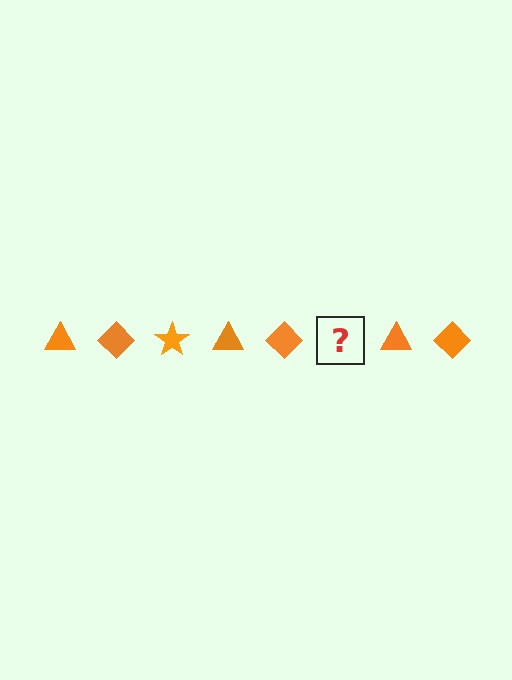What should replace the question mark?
The question mark should be replaced with an orange star.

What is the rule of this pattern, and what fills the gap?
The rule is that the pattern cycles through triangle, diamond, star shapes in orange. The gap should be filled with an orange star.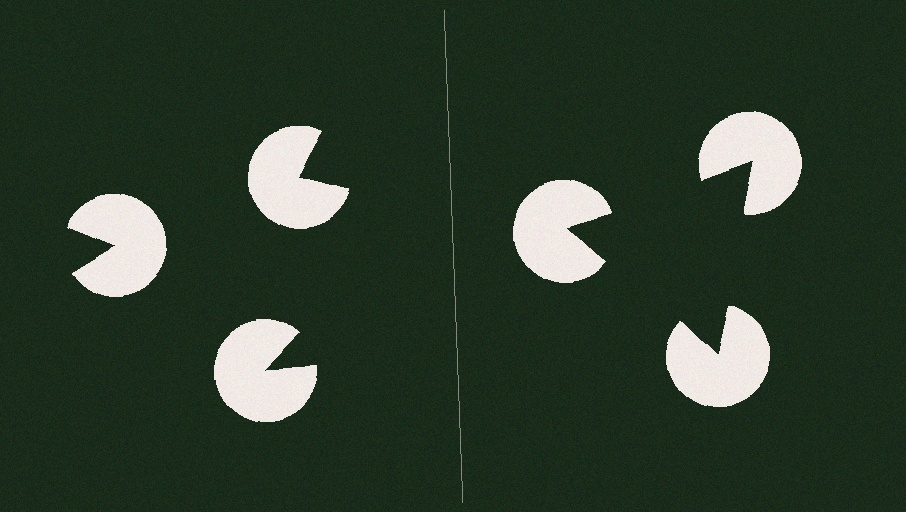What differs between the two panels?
The pac-man discs are positioned identically on both sides; only the wedge orientations differ. On the right they align to a triangle; on the left they are misaligned.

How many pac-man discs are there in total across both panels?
6 — 3 on each side.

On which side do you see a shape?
An illusory triangle appears on the right side. On the left side the wedge cuts are rotated, so no coherent shape forms.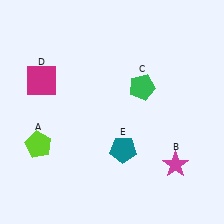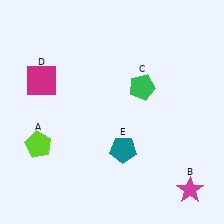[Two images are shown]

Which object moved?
The magenta star (B) moved down.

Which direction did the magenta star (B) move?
The magenta star (B) moved down.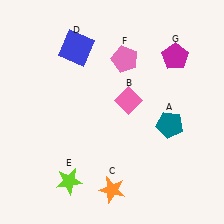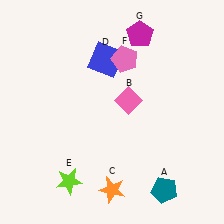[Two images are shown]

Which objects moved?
The objects that moved are: the teal pentagon (A), the blue square (D), the magenta pentagon (G).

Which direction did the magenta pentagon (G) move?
The magenta pentagon (G) moved left.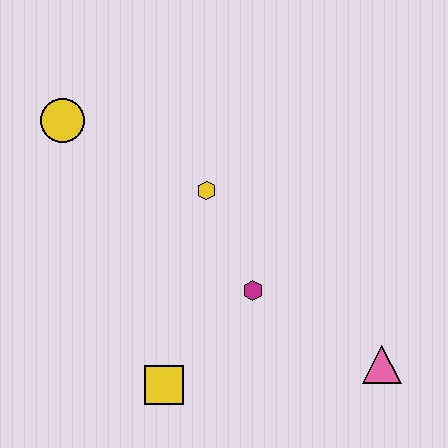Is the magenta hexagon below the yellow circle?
Yes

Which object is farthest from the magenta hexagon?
The yellow circle is farthest from the magenta hexagon.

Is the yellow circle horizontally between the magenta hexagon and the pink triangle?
No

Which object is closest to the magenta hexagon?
The yellow hexagon is closest to the magenta hexagon.